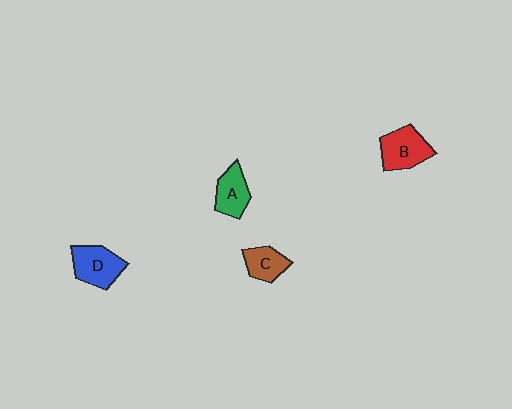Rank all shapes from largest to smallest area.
From largest to smallest: B (red), D (blue), A (green), C (brown).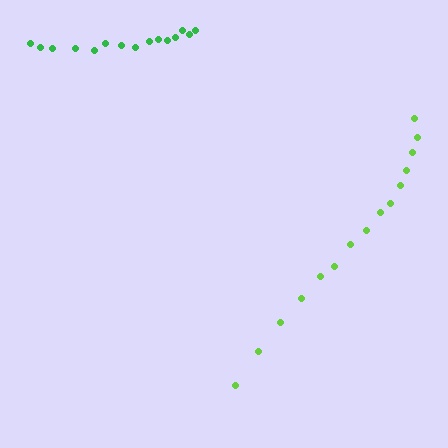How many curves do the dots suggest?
There are 2 distinct paths.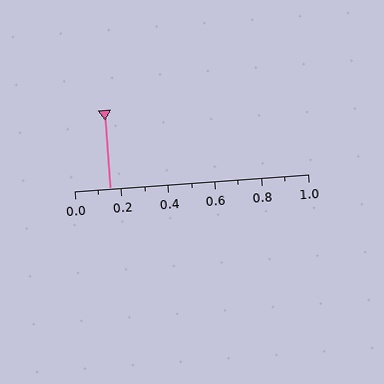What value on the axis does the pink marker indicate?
The marker indicates approximately 0.15.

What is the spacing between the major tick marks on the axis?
The major ticks are spaced 0.2 apart.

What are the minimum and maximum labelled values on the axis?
The axis runs from 0.0 to 1.0.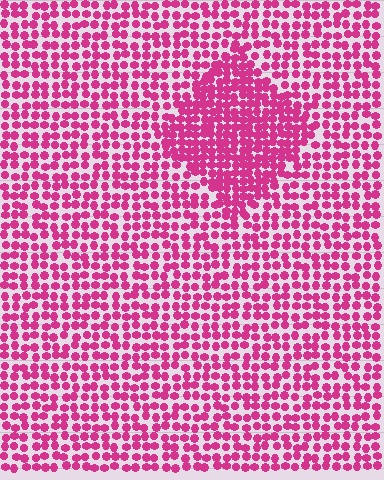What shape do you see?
I see a diamond.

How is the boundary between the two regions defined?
The boundary is defined by a change in element density (approximately 1.7x ratio). All elements are the same color, size, and shape.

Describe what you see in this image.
The image contains small magenta elements arranged at two different densities. A diamond-shaped region is visible where the elements are more densely packed than the surrounding area.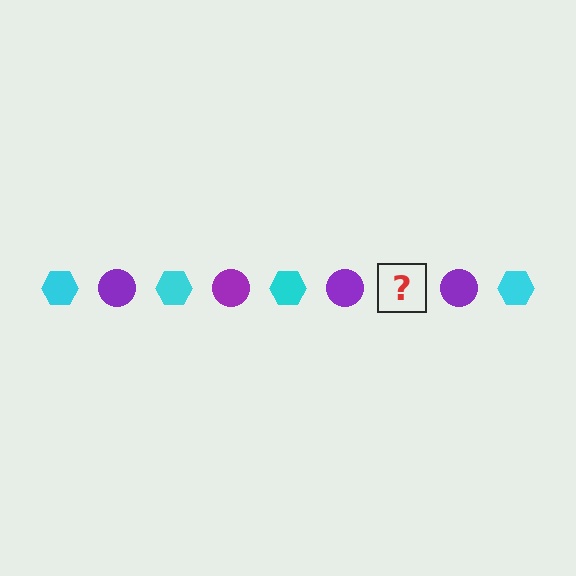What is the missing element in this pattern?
The missing element is a cyan hexagon.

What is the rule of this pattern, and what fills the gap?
The rule is that the pattern alternates between cyan hexagon and purple circle. The gap should be filled with a cyan hexagon.